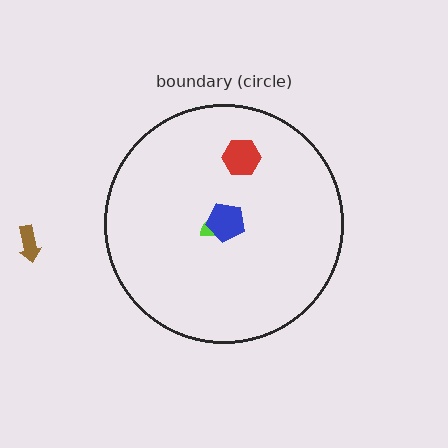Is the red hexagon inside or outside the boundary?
Inside.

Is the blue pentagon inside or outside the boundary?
Inside.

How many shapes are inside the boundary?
3 inside, 1 outside.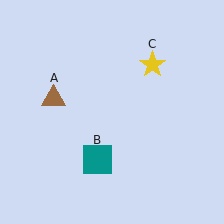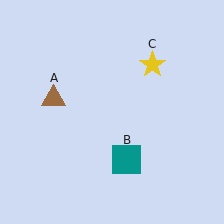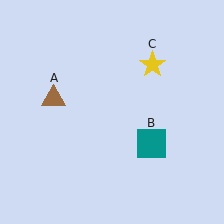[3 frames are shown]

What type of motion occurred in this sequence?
The teal square (object B) rotated counterclockwise around the center of the scene.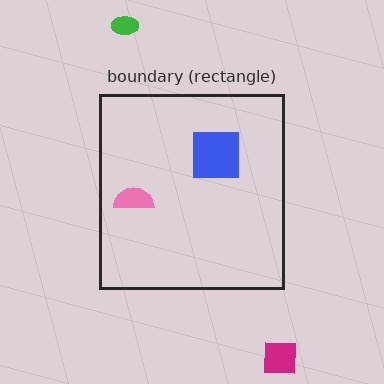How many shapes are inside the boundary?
2 inside, 2 outside.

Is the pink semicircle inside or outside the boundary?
Inside.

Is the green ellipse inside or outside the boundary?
Outside.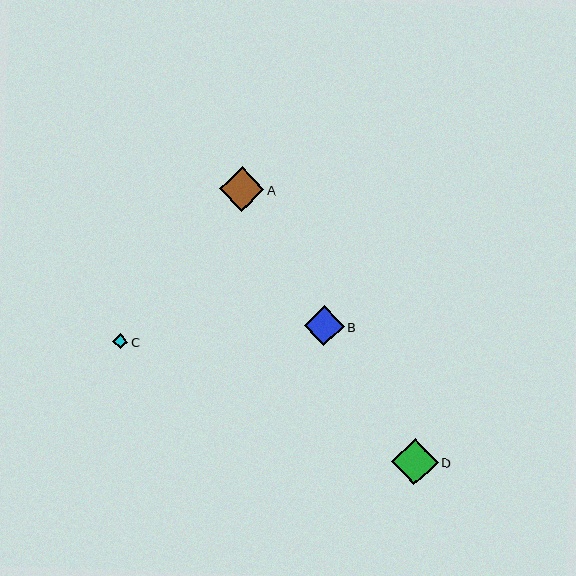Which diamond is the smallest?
Diamond C is the smallest with a size of approximately 15 pixels.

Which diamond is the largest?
Diamond D is the largest with a size of approximately 47 pixels.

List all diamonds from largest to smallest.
From largest to smallest: D, A, B, C.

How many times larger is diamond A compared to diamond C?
Diamond A is approximately 2.9 times the size of diamond C.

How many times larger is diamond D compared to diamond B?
Diamond D is approximately 1.2 times the size of diamond B.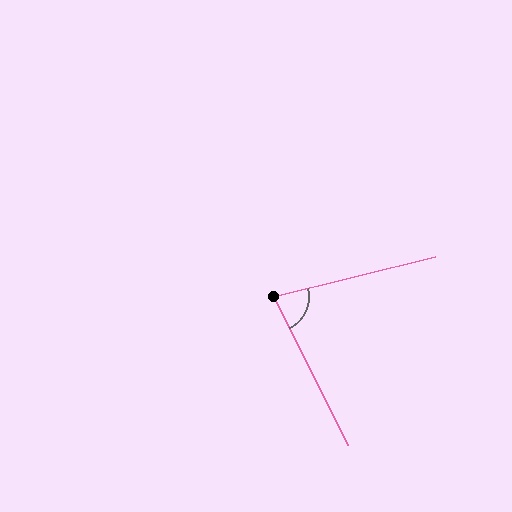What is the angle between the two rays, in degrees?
Approximately 78 degrees.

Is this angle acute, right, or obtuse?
It is acute.